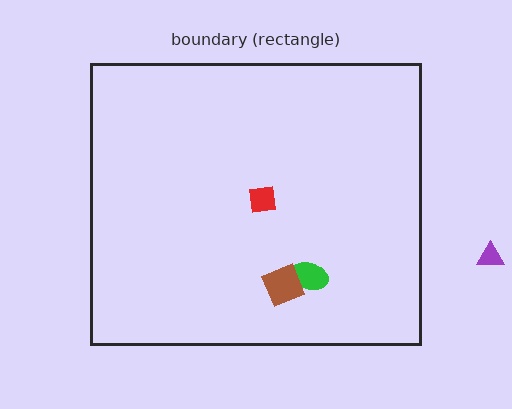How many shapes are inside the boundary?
3 inside, 1 outside.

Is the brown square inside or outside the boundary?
Inside.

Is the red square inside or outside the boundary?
Inside.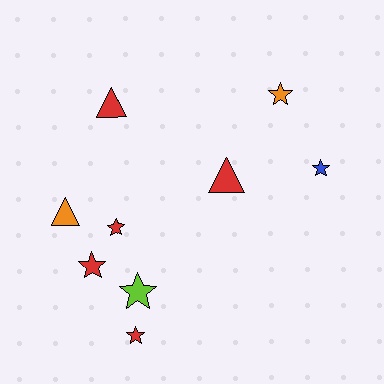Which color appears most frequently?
Red, with 5 objects.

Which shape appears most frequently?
Star, with 6 objects.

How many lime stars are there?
There is 1 lime star.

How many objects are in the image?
There are 9 objects.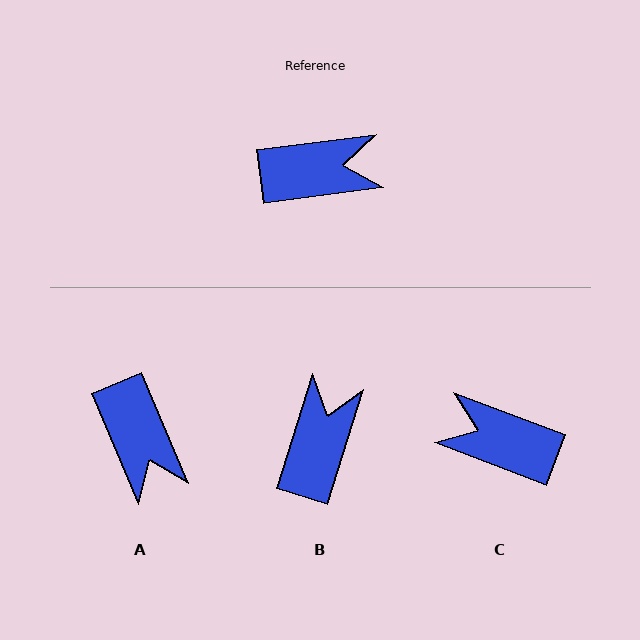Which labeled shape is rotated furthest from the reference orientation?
C, about 152 degrees away.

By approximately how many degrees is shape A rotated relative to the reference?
Approximately 74 degrees clockwise.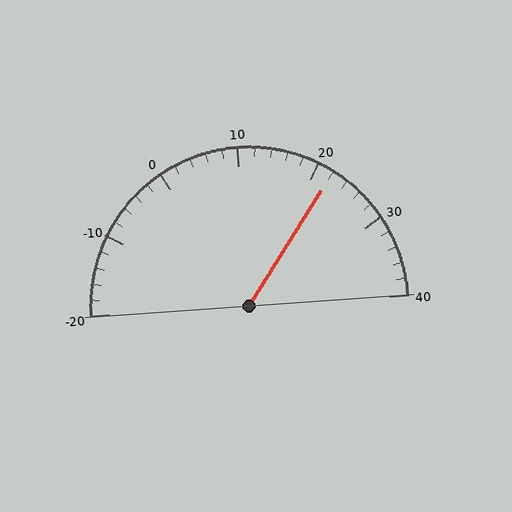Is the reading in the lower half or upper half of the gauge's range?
The reading is in the upper half of the range (-20 to 40).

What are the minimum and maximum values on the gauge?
The gauge ranges from -20 to 40.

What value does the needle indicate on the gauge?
The needle indicates approximately 22.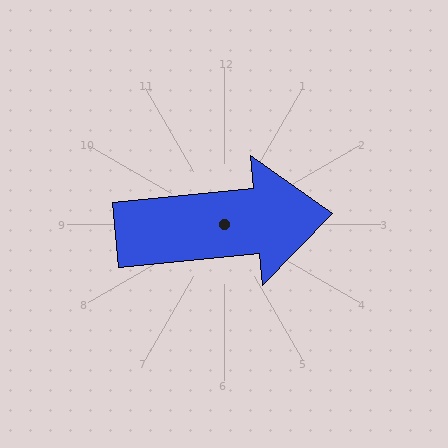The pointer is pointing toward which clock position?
Roughly 3 o'clock.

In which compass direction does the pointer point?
East.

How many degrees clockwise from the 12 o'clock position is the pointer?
Approximately 84 degrees.